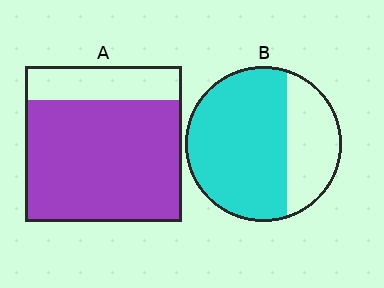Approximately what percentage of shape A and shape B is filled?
A is approximately 80% and B is approximately 70%.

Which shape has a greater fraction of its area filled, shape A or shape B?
Shape A.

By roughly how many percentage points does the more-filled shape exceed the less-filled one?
By roughly 10 percentage points (A over B).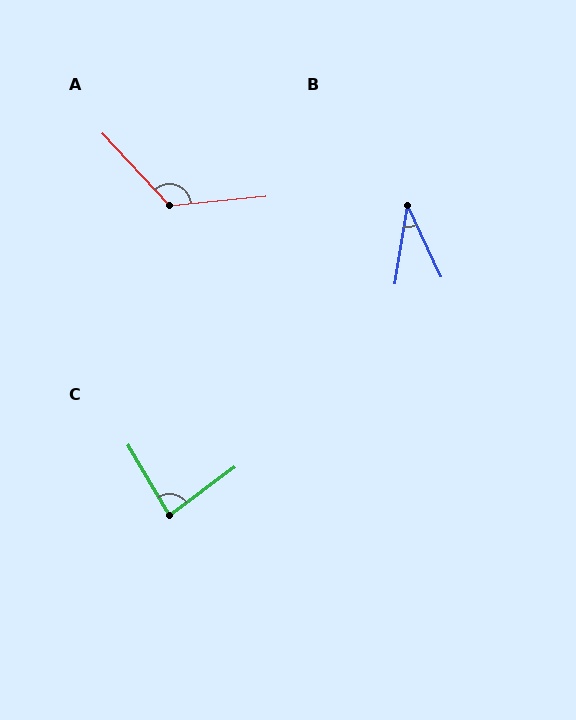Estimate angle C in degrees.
Approximately 84 degrees.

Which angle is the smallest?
B, at approximately 34 degrees.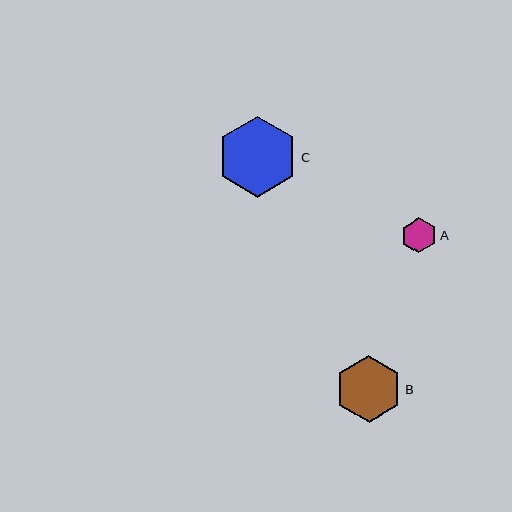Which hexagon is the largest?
Hexagon C is the largest with a size of approximately 81 pixels.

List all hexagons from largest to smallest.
From largest to smallest: C, B, A.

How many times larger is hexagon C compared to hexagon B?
Hexagon C is approximately 1.2 times the size of hexagon B.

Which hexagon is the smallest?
Hexagon A is the smallest with a size of approximately 35 pixels.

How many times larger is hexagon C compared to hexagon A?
Hexagon C is approximately 2.3 times the size of hexagon A.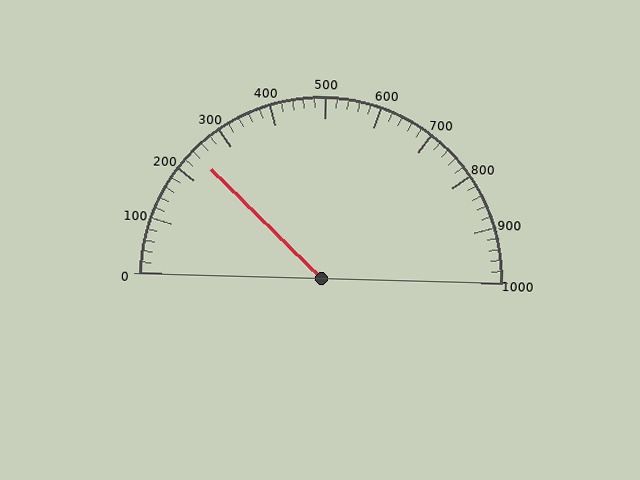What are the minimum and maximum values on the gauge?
The gauge ranges from 0 to 1000.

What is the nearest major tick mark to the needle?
The nearest major tick mark is 200.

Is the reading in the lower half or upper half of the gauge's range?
The reading is in the lower half of the range (0 to 1000).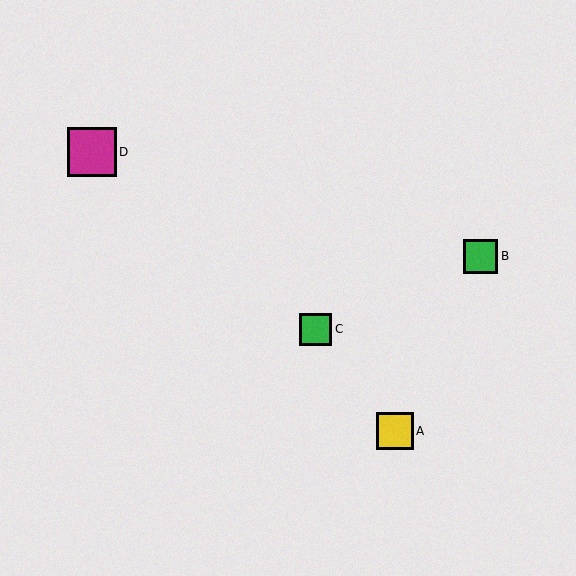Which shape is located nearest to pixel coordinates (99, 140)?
The magenta square (labeled D) at (92, 152) is nearest to that location.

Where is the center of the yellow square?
The center of the yellow square is at (395, 431).